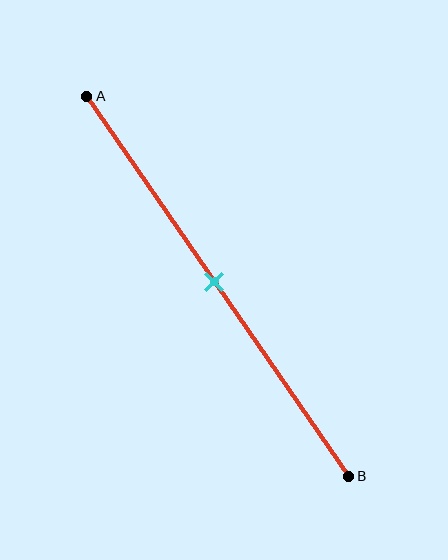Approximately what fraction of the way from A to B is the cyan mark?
The cyan mark is approximately 50% of the way from A to B.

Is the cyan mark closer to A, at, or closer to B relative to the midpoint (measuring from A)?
The cyan mark is approximately at the midpoint of segment AB.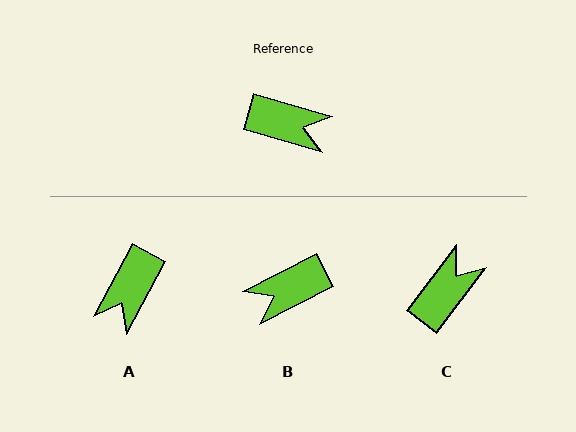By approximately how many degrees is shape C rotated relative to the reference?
Approximately 69 degrees counter-clockwise.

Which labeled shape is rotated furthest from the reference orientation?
B, about 137 degrees away.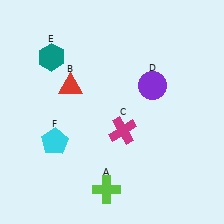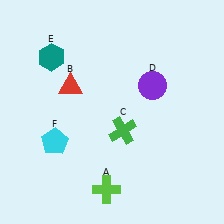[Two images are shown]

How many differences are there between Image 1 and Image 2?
There is 1 difference between the two images.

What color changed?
The cross (C) changed from magenta in Image 1 to green in Image 2.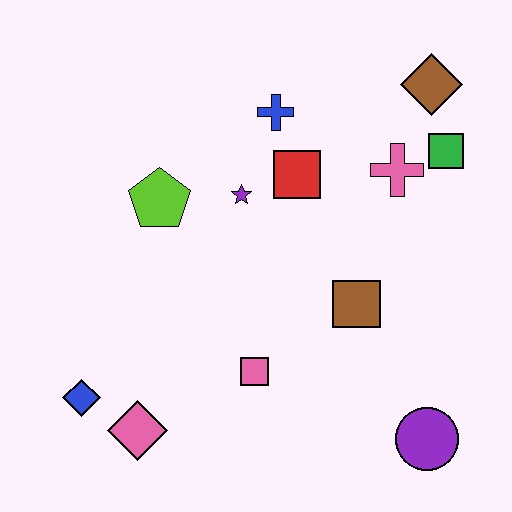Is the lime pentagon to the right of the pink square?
No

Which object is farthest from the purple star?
The purple circle is farthest from the purple star.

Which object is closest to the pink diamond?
The blue diamond is closest to the pink diamond.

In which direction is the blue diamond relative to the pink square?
The blue diamond is to the left of the pink square.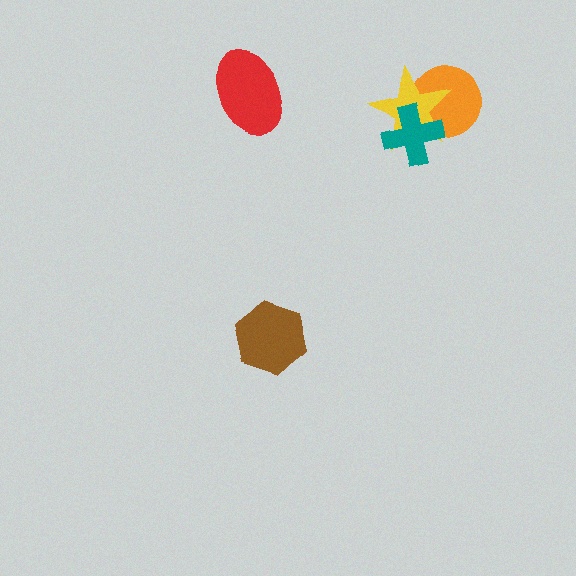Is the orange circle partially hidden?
Yes, it is partially covered by another shape.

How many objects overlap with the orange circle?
2 objects overlap with the orange circle.